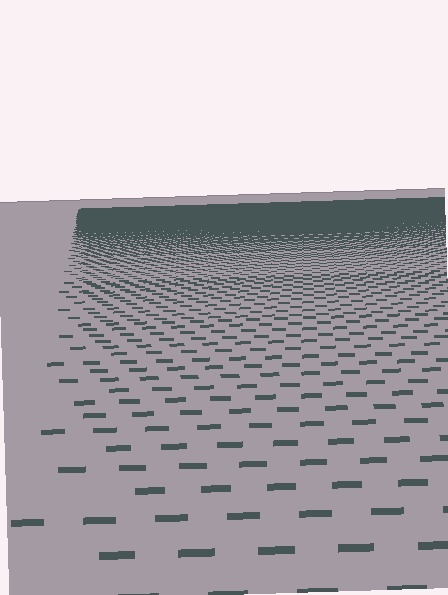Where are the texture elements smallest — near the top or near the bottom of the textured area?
Near the top.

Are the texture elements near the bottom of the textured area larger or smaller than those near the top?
Larger. Near the bottom, elements are closer to the viewer and appear at a bigger on-screen size.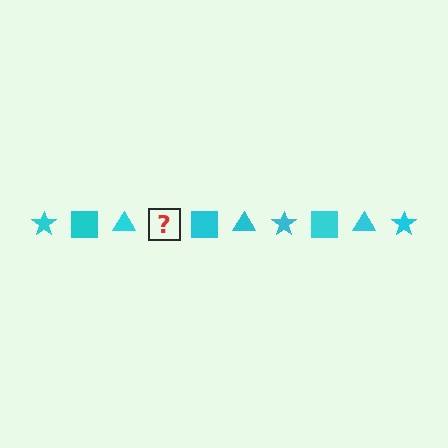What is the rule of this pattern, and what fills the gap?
The rule is that the pattern cycles through star, square, triangle shapes in cyan. The gap should be filled with a cyan star.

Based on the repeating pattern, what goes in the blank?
The blank should be a cyan star.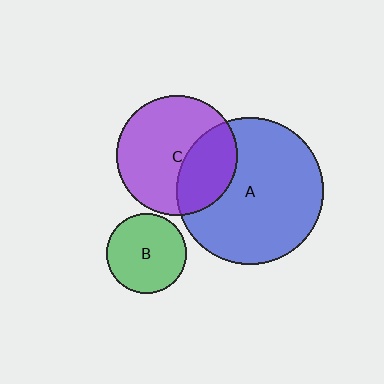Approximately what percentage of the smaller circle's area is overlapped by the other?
Approximately 35%.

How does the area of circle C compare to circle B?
Approximately 2.3 times.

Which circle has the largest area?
Circle A (blue).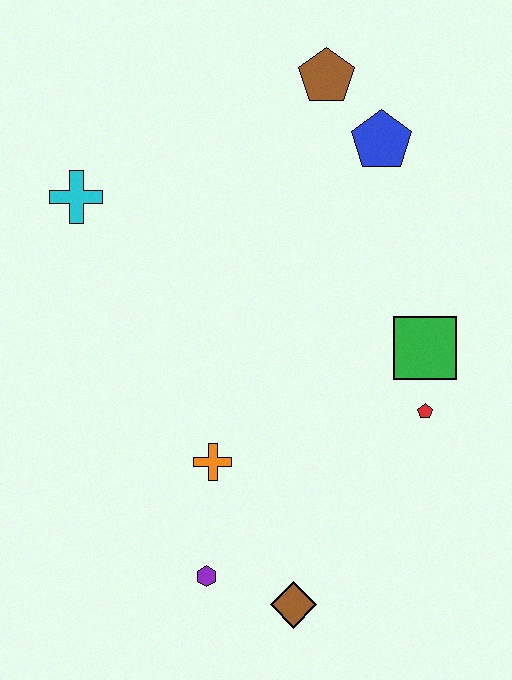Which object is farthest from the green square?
The cyan cross is farthest from the green square.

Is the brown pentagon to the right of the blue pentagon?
No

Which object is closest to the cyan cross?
The brown pentagon is closest to the cyan cross.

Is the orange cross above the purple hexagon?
Yes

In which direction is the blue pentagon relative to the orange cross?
The blue pentagon is above the orange cross.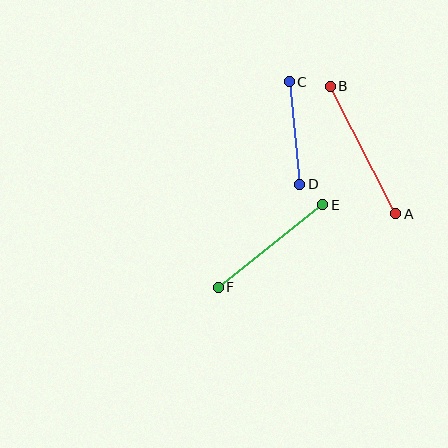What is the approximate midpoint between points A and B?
The midpoint is at approximately (363, 150) pixels.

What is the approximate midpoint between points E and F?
The midpoint is at approximately (270, 246) pixels.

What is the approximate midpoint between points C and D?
The midpoint is at approximately (294, 133) pixels.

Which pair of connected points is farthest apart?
Points A and B are farthest apart.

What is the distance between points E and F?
The distance is approximately 133 pixels.